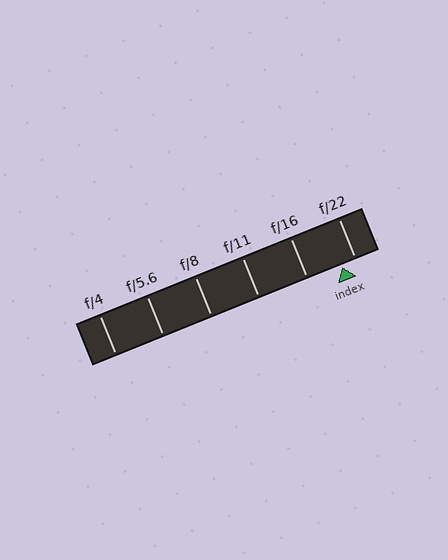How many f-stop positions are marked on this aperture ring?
There are 6 f-stop positions marked.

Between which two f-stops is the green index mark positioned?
The index mark is between f/16 and f/22.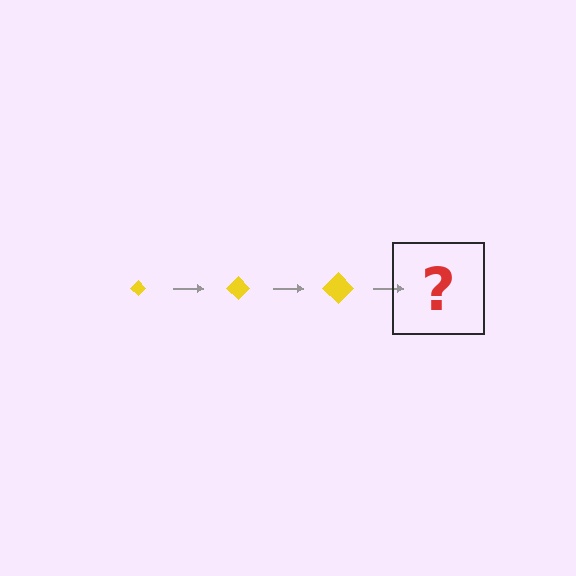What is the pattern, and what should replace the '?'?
The pattern is that the diamond gets progressively larger each step. The '?' should be a yellow diamond, larger than the previous one.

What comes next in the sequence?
The next element should be a yellow diamond, larger than the previous one.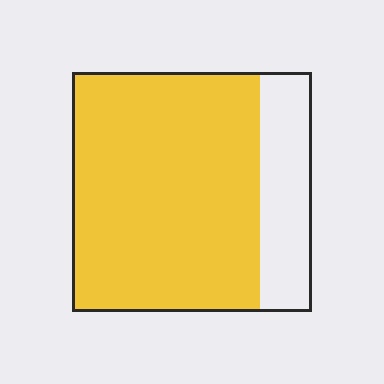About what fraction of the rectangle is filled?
About four fifths (4/5).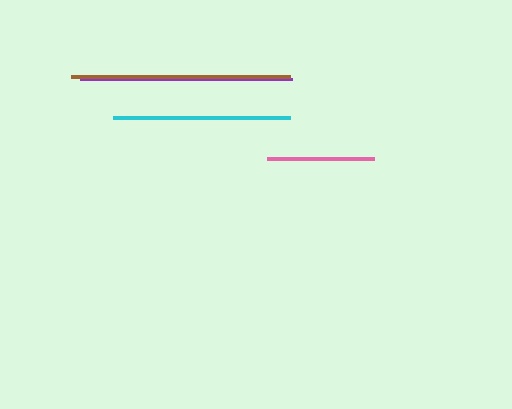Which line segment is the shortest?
The pink line is the shortest at approximately 108 pixels.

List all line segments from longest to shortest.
From longest to shortest: brown, purple, cyan, pink.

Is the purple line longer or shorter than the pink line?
The purple line is longer than the pink line.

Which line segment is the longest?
The brown line is the longest at approximately 219 pixels.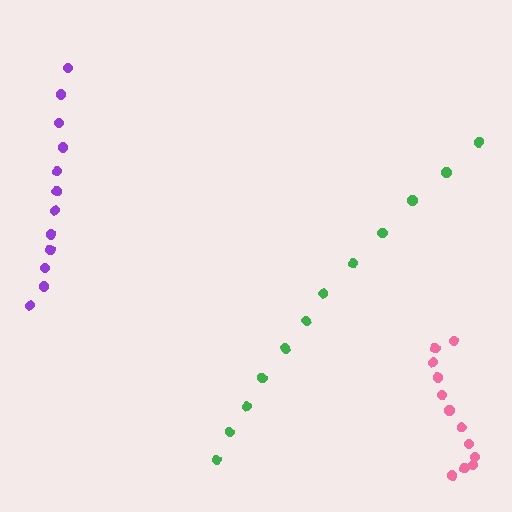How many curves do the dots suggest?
There are 3 distinct paths.